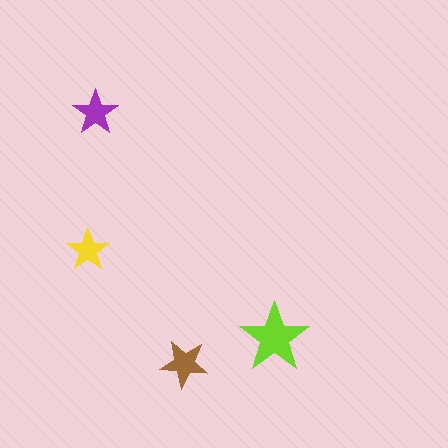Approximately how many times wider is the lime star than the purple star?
About 1.5 times wider.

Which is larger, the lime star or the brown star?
The lime one.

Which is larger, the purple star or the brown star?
The brown one.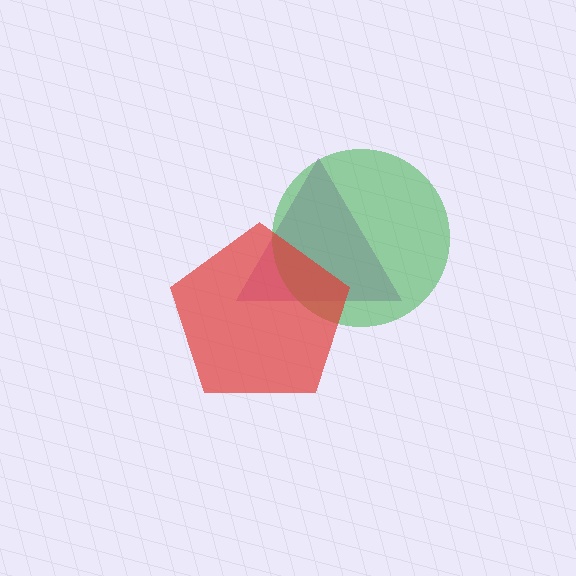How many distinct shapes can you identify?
There are 3 distinct shapes: a purple triangle, a green circle, a red pentagon.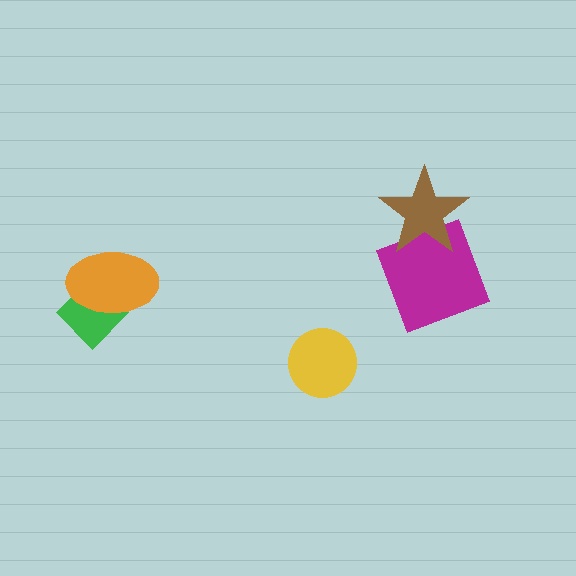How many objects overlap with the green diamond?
1 object overlaps with the green diamond.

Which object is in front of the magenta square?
The brown star is in front of the magenta square.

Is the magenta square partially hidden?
Yes, it is partially covered by another shape.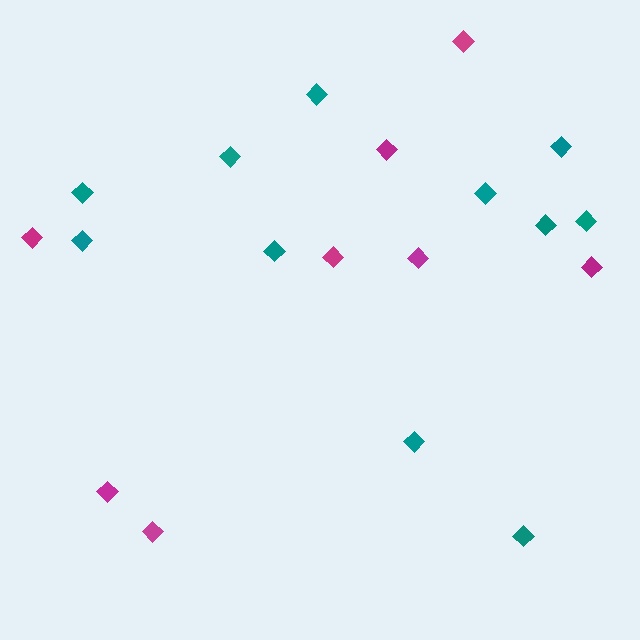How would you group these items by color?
There are 2 groups: one group of magenta diamonds (8) and one group of teal diamonds (11).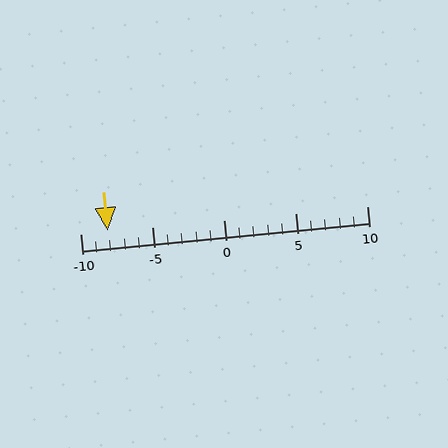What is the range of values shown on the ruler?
The ruler shows values from -10 to 10.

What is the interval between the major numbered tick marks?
The major tick marks are spaced 5 units apart.